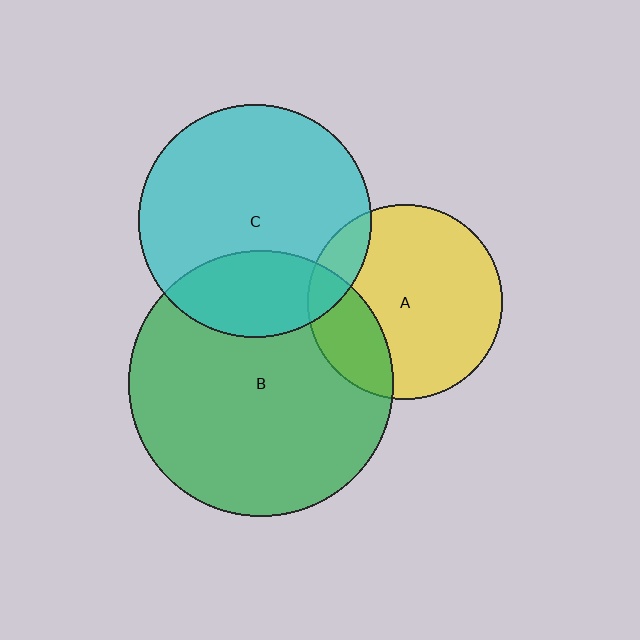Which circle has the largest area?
Circle B (green).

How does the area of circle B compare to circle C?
Approximately 1.3 times.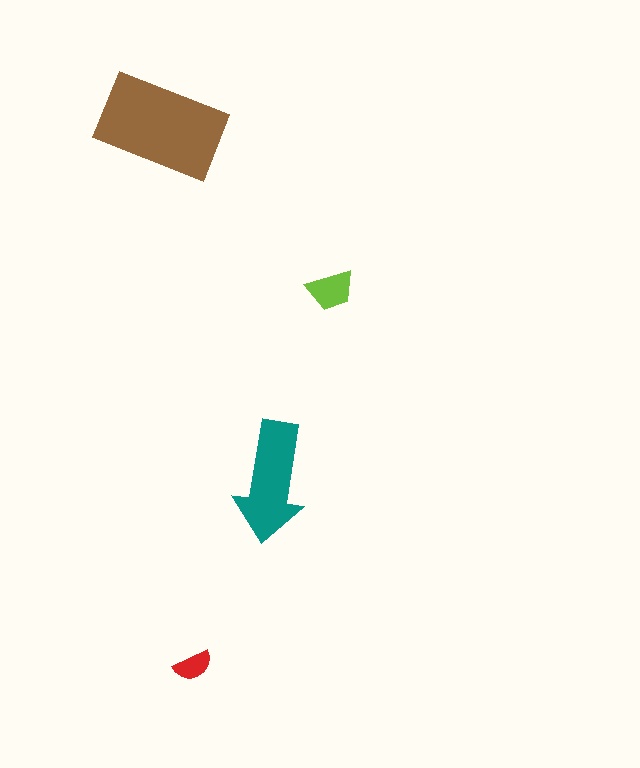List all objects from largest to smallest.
The brown rectangle, the teal arrow, the lime trapezoid, the red semicircle.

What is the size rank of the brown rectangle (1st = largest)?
1st.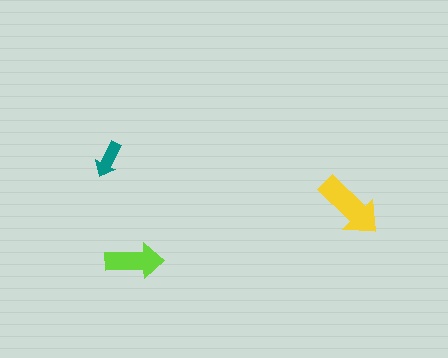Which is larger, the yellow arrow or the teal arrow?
The yellow one.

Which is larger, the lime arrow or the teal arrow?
The lime one.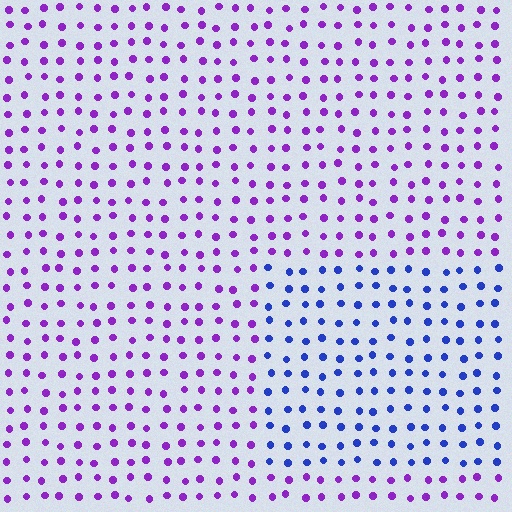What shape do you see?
I see a rectangle.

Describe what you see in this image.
The image is filled with small purple elements in a uniform arrangement. A rectangle-shaped region is visible where the elements are tinted to a slightly different hue, forming a subtle color boundary.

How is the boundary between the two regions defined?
The boundary is defined purely by a slight shift in hue (about 50 degrees). Spacing, size, and orientation are identical on both sides.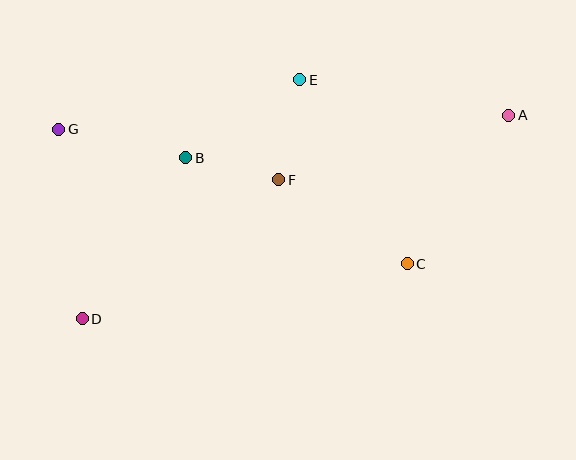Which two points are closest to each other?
Points B and F are closest to each other.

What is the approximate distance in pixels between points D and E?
The distance between D and E is approximately 323 pixels.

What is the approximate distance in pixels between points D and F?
The distance between D and F is approximately 241 pixels.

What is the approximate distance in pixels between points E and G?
The distance between E and G is approximately 246 pixels.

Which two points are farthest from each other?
Points A and D are farthest from each other.